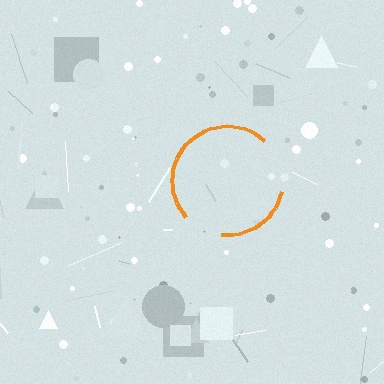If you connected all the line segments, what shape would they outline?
They would outline a circle.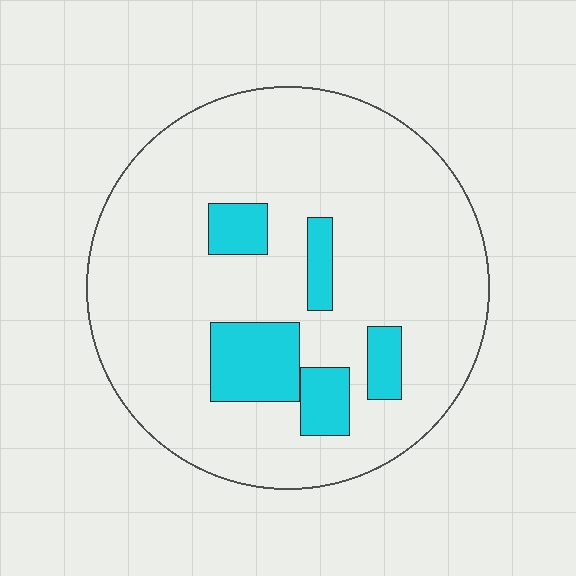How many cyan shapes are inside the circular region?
5.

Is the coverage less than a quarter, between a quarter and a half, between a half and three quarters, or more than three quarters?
Less than a quarter.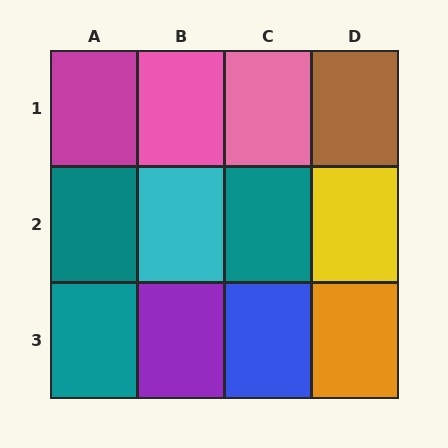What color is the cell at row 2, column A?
Teal.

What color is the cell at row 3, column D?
Orange.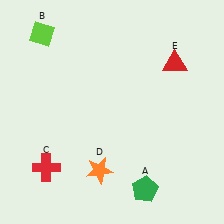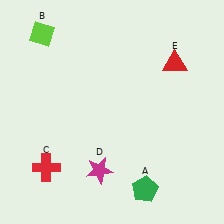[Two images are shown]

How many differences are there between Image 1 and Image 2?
There is 1 difference between the two images.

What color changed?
The star (D) changed from orange in Image 1 to magenta in Image 2.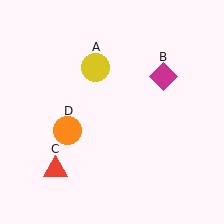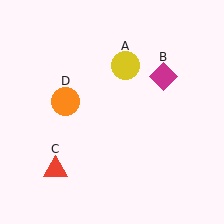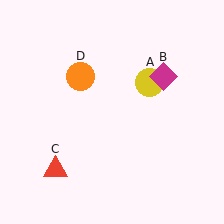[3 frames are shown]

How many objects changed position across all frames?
2 objects changed position: yellow circle (object A), orange circle (object D).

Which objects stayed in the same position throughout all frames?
Magenta diamond (object B) and red triangle (object C) remained stationary.